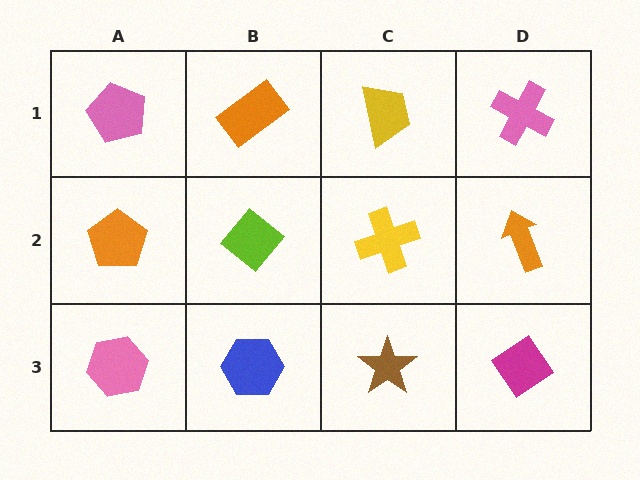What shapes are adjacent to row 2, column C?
A yellow trapezoid (row 1, column C), a brown star (row 3, column C), a lime diamond (row 2, column B), an orange arrow (row 2, column D).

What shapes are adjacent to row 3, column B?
A lime diamond (row 2, column B), a pink hexagon (row 3, column A), a brown star (row 3, column C).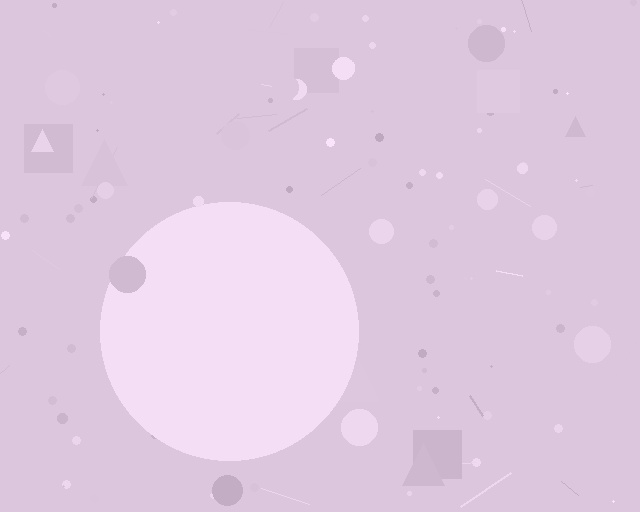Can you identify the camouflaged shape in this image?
The camouflaged shape is a circle.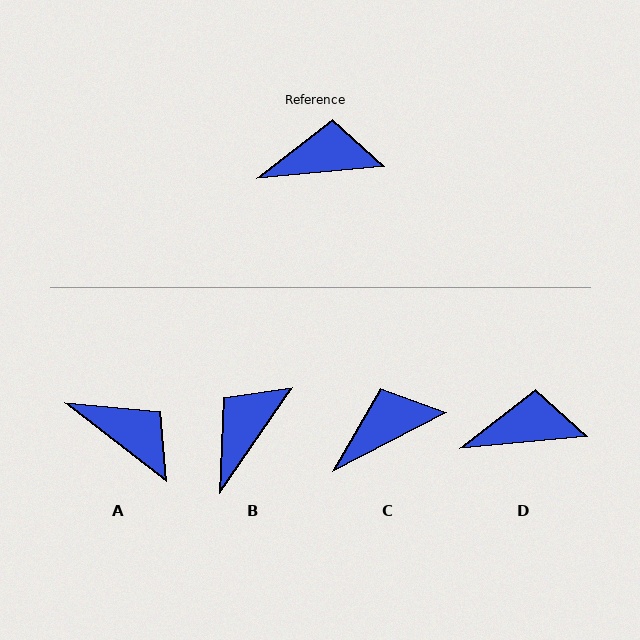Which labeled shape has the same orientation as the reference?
D.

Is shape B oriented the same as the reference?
No, it is off by about 50 degrees.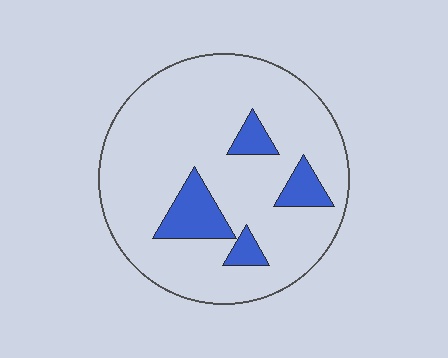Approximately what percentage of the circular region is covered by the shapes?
Approximately 15%.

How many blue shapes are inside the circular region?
4.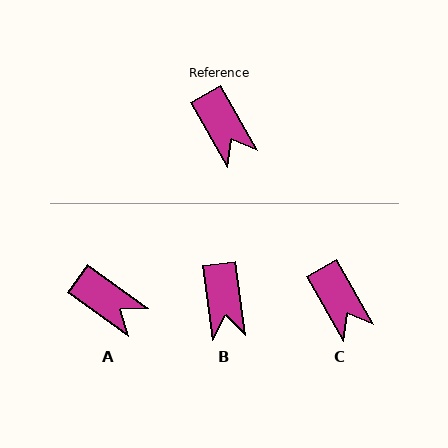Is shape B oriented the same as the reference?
No, it is off by about 22 degrees.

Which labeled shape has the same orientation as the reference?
C.